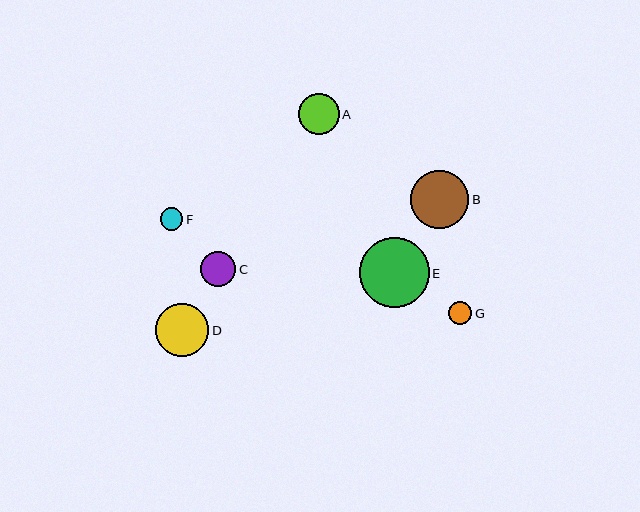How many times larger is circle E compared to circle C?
Circle E is approximately 2.0 times the size of circle C.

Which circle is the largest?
Circle E is the largest with a size of approximately 70 pixels.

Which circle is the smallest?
Circle F is the smallest with a size of approximately 22 pixels.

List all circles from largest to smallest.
From largest to smallest: E, B, D, A, C, G, F.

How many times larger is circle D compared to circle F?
Circle D is approximately 2.4 times the size of circle F.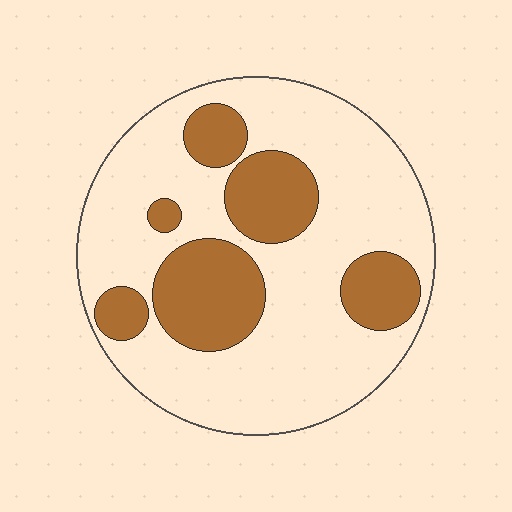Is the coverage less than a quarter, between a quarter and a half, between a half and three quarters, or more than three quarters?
Between a quarter and a half.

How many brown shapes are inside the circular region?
6.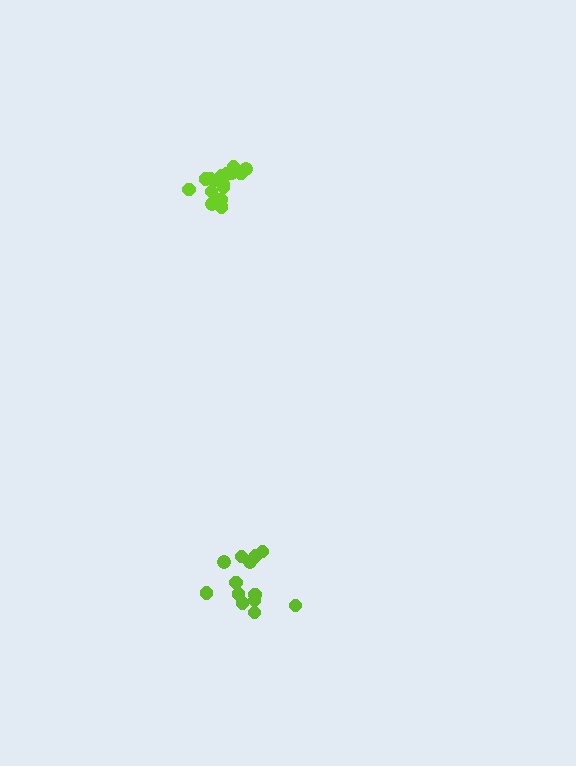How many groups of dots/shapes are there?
There are 2 groups.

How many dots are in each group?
Group 1: 13 dots, Group 2: 16 dots (29 total).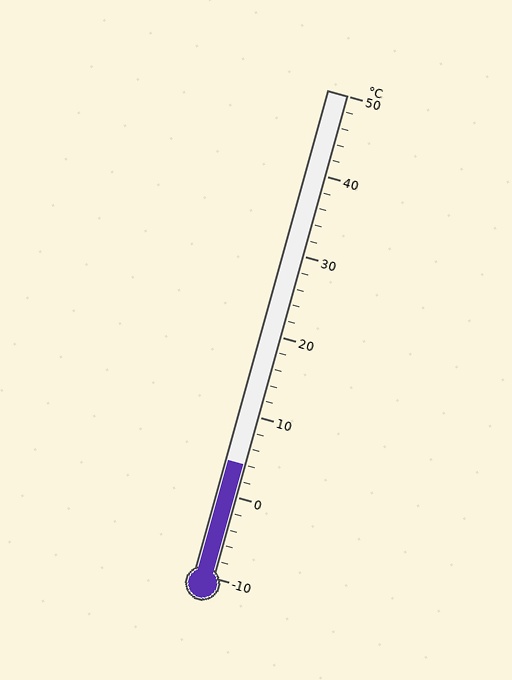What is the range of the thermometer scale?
The thermometer scale ranges from -10°C to 50°C.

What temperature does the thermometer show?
The thermometer shows approximately 4°C.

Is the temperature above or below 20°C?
The temperature is below 20°C.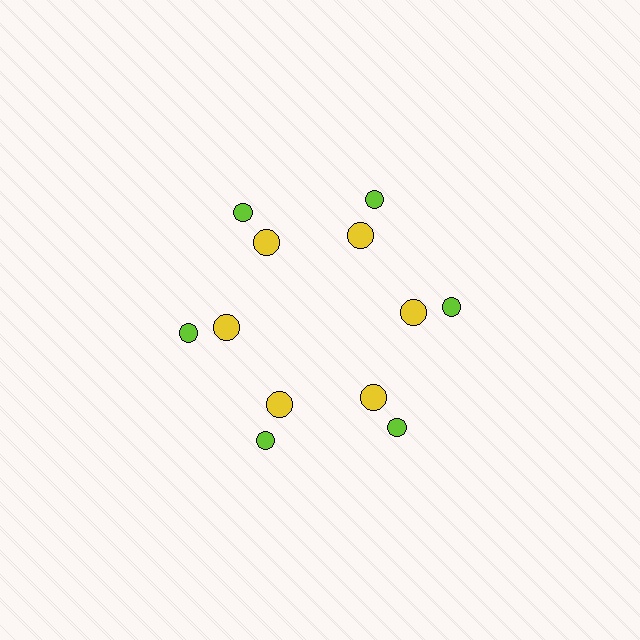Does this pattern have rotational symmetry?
Yes, this pattern has 6-fold rotational symmetry. It looks the same after rotating 60 degrees around the center.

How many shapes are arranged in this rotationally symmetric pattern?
There are 12 shapes, arranged in 6 groups of 2.